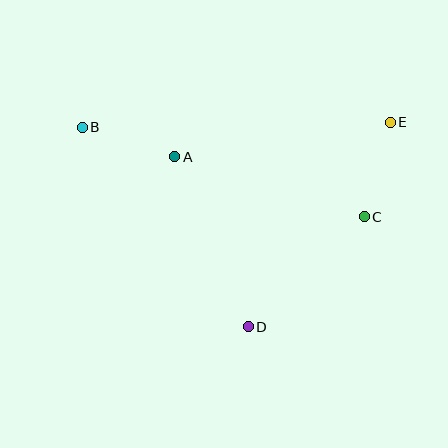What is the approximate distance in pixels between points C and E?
The distance between C and E is approximately 98 pixels.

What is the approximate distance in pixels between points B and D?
The distance between B and D is approximately 260 pixels.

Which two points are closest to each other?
Points A and B are closest to each other.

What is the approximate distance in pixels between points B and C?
The distance between B and C is approximately 296 pixels.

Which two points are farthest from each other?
Points B and E are farthest from each other.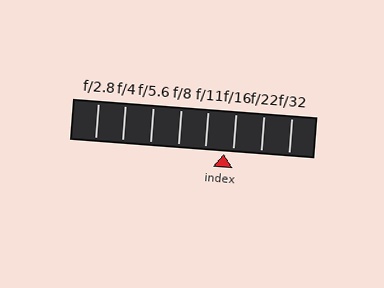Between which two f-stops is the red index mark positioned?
The index mark is between f/11 and f/16.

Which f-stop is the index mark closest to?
The index mark is closest to f/16.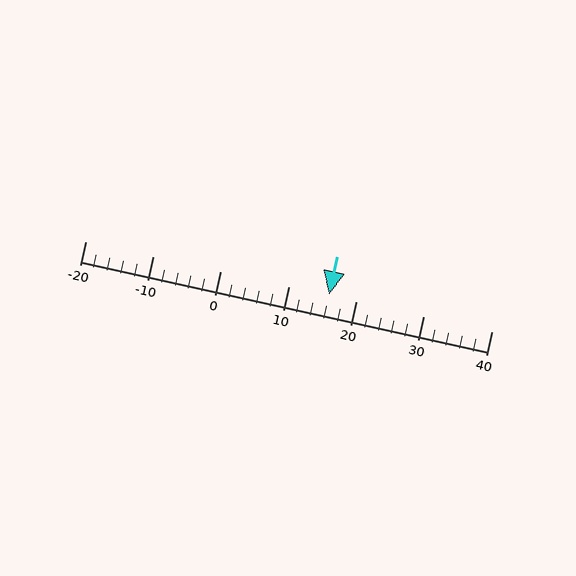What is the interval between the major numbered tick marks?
The major tick marks are spaced 10 units apart.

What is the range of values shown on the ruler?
The ruler shows values from -20 to 40.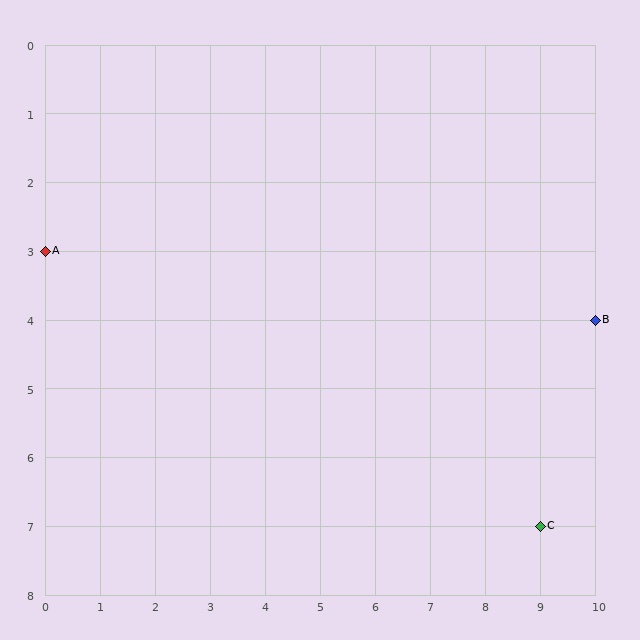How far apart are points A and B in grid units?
Points A and B are 10 columns and 1 row apart (about 10.0 grid units diagonally).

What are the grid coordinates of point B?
Point B is at grid coordinates (10, 4).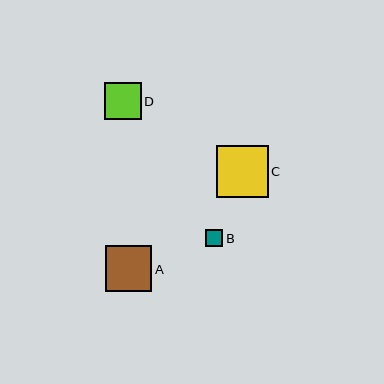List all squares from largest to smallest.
From largest to smallest: C, A, D, B.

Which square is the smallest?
Square B is the smallest with a size of approximately 17 pixels.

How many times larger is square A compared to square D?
Square A is approximately 1.2 times the size of square D.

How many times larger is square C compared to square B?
Square C is approximately 3.0 times the size of square B.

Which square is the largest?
Square C is the largest with a size of approximately 52 pixels.